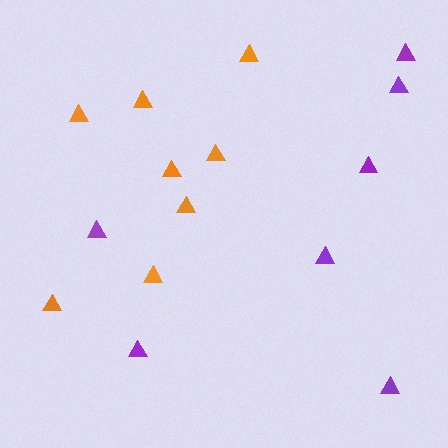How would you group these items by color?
There are 2 groups: one group of purple triangles (7) and one group of orange triangles (8).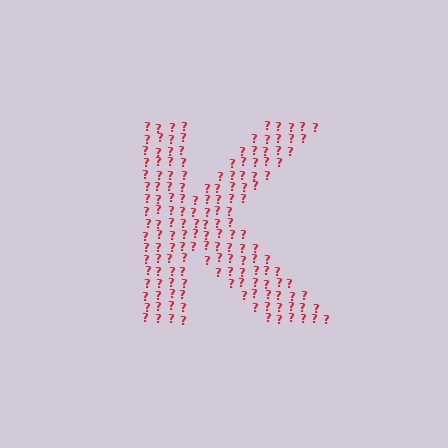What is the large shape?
The large shape is the letter K.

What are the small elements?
The small elements are question marks.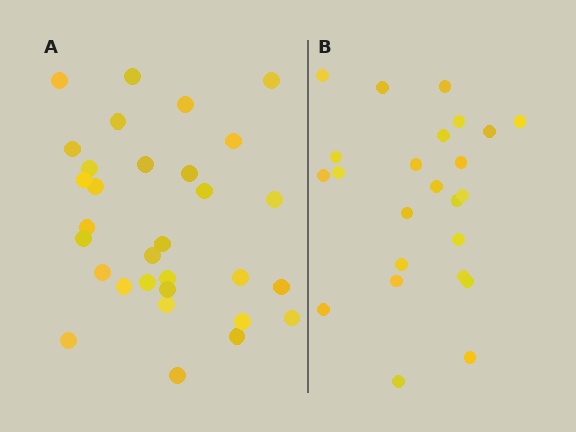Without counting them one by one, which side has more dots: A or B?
Region A (the left region) has more dots.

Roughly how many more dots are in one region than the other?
Region A has roughly 8 or so more dots than region B.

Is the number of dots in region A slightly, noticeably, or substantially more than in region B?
Region A has noticeably more, but not dramatically so. The ratio is roughly 1.3 to 1.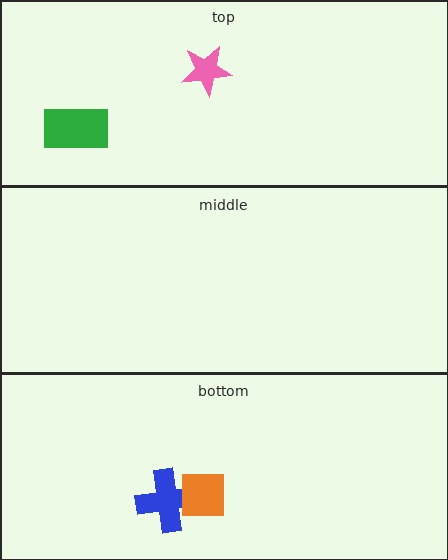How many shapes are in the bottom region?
2.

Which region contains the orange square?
The bottom region.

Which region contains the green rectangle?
The top region.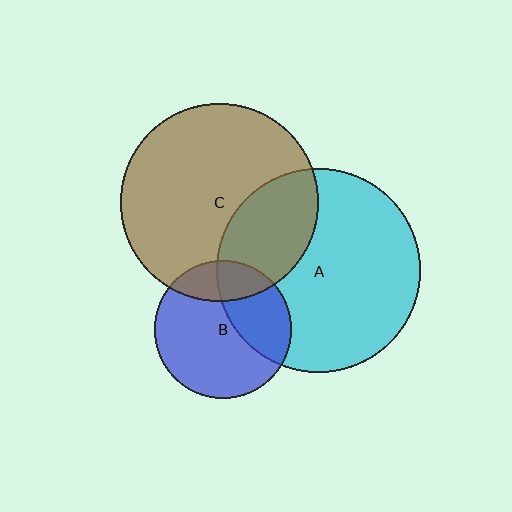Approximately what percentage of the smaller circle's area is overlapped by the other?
Approximately 30%.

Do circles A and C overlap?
Yes.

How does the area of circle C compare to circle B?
Approximately 2.1 times.